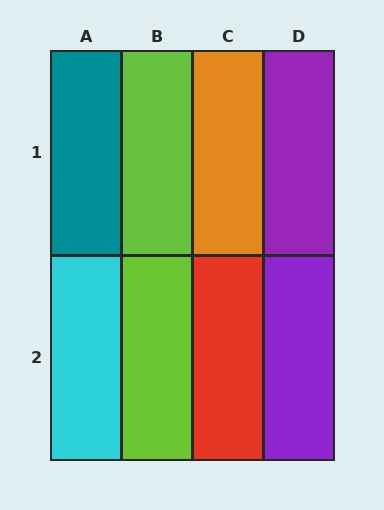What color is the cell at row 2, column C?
Red.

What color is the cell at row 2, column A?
Cyan.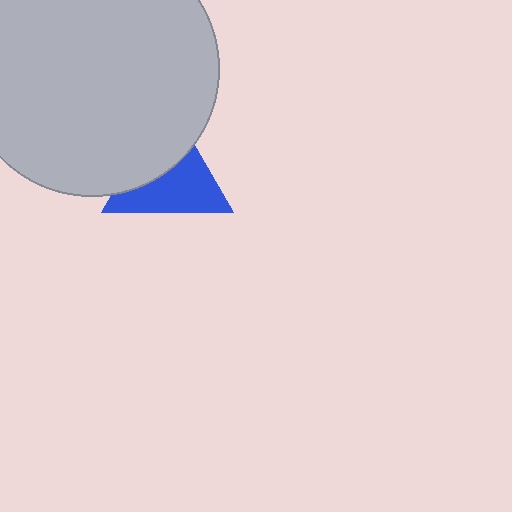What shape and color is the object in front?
The object in front is a light gray circle.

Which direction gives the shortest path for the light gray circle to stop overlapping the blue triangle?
Moving up gives the shortest separation.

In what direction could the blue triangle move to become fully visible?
The blue triangle could move down. That would shift it out from behind the light gray circle entirely.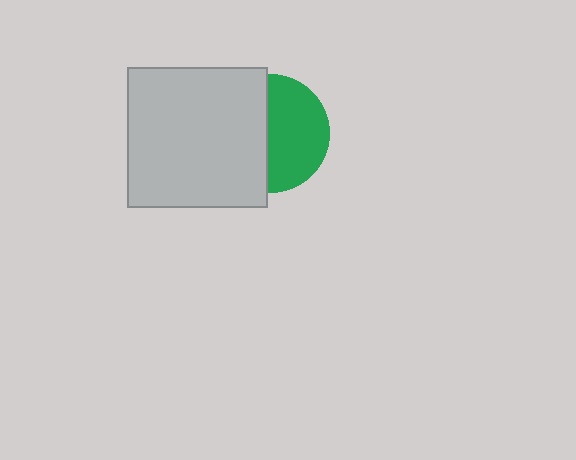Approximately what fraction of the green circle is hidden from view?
Roughly 47% of the green circle is hidden behind the light gray square.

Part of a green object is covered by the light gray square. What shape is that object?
It is a circle.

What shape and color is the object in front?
The object in front is a light gray square.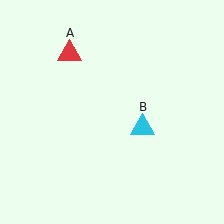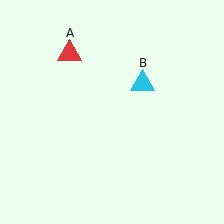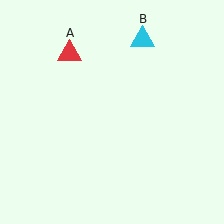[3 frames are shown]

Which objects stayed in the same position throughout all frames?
Red triangle (object A) remained stationary.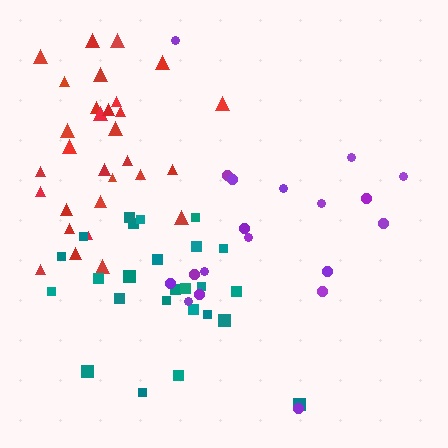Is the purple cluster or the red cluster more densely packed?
Red.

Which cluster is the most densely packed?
Red.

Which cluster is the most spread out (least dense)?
Purple.